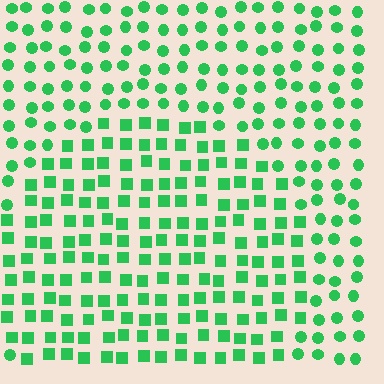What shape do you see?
I see a circle.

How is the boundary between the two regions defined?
The boundary is defined by a change in element shape: squares inside vs. circles outside. All elements share the same color and spacing.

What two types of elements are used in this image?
The image uses squares inside the circle region and circles outside it.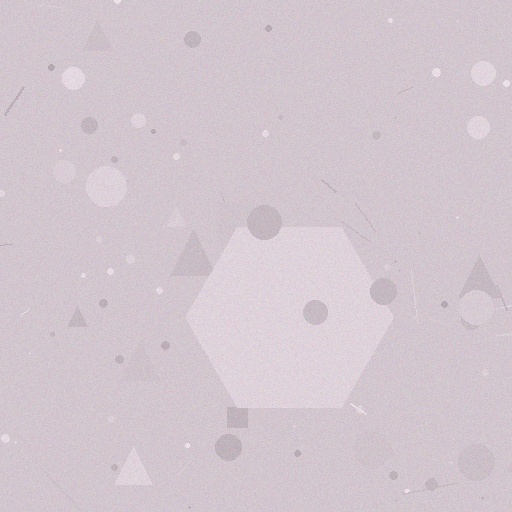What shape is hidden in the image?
A hexagon is hidden in the image.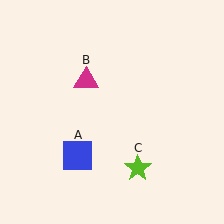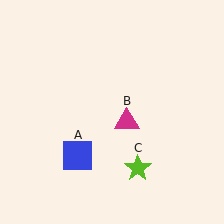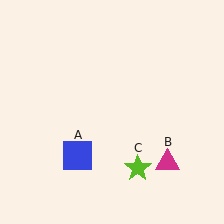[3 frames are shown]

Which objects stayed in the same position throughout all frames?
Blue square (object A) and lime star (object C) remained stationary.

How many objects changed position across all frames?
1 object changed position: magenta triangle (object B).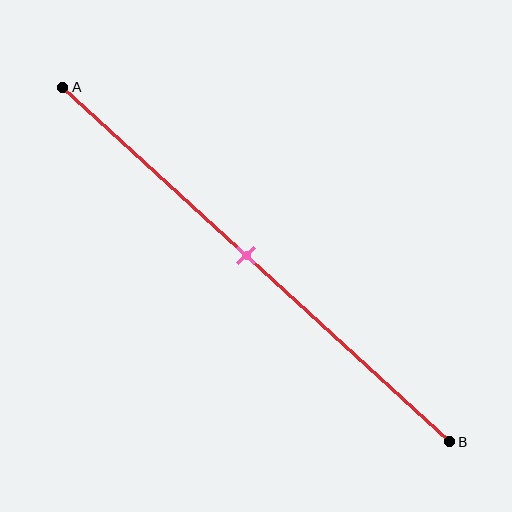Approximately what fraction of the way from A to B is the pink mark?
The pink mark is approximately 45% of the way from A to B.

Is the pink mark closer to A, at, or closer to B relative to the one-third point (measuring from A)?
The pink mark is closer to point B than the one-third point of segment AB.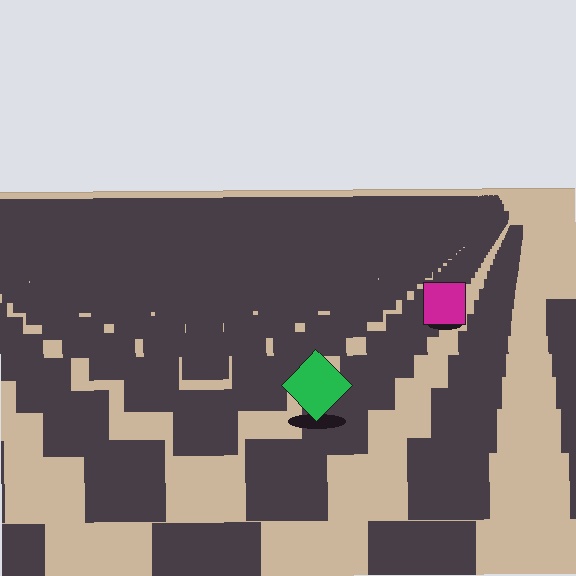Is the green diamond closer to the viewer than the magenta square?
Yes. The green diamond is closer — you can tell from the texture gradient: the ground texture is coarser near it.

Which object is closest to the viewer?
The green diamond is closest. The texture marks near it are larger and more spread out.